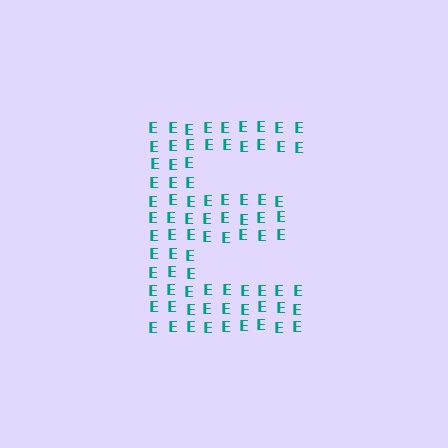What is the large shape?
The large shape is the letter E.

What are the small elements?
The small elements are letter E's.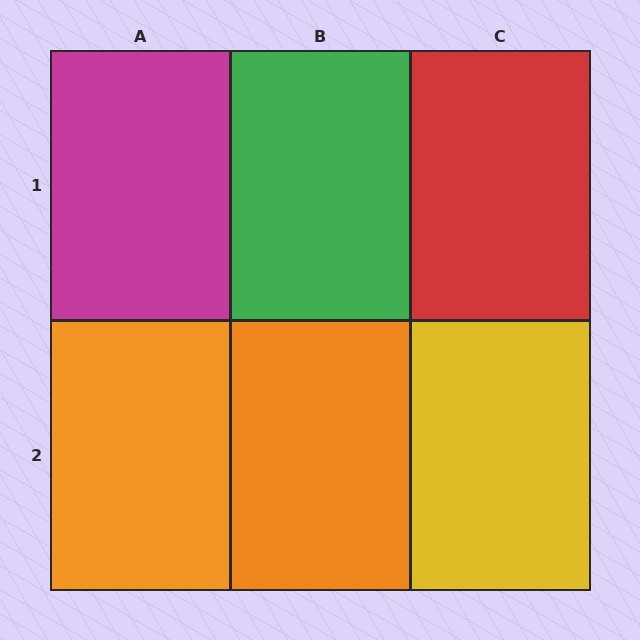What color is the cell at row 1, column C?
Red.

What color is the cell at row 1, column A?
Magenta.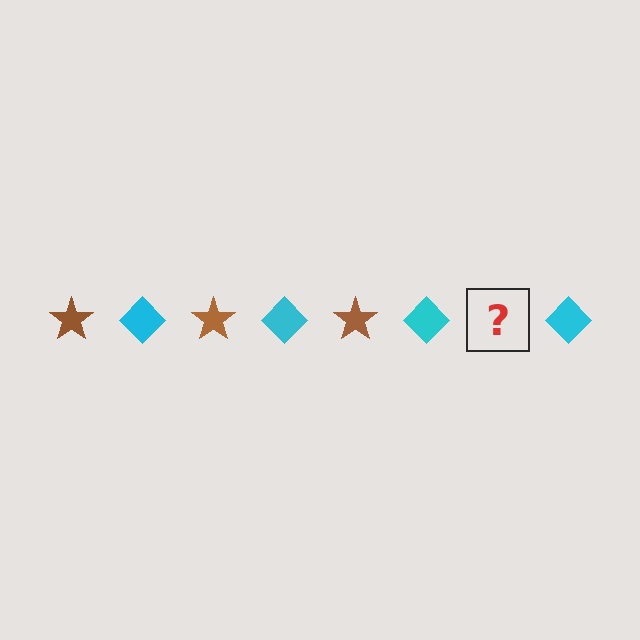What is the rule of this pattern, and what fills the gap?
The rule is that the pattern alternates between brown star and cyan diamond. The gap should be filled with a brown star.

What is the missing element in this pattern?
The missing element is a brown star.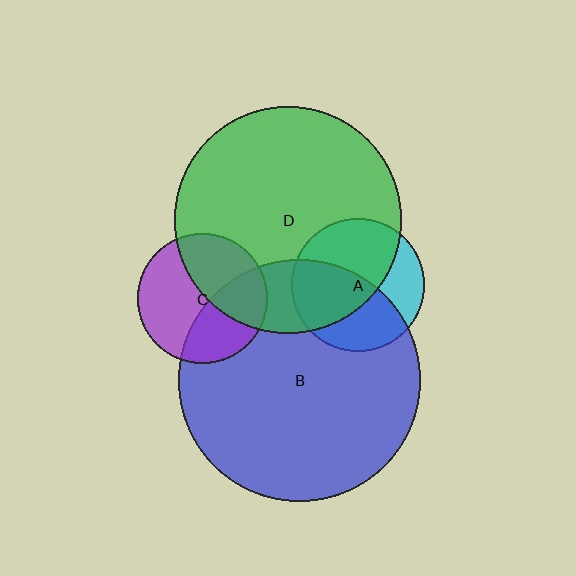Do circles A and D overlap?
Yes.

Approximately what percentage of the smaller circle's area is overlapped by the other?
Approximately 60%.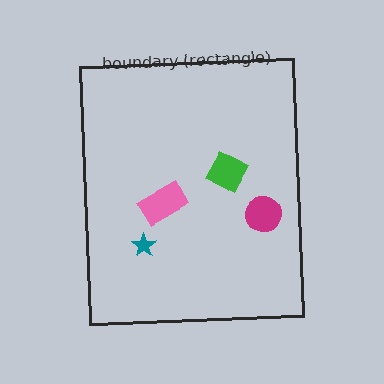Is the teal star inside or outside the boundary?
Inside.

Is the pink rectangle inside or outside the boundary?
Inside.